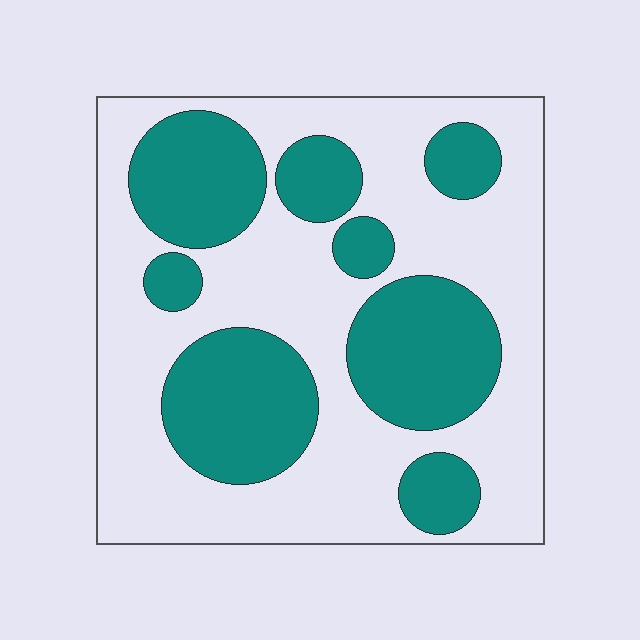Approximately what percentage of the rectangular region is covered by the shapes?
Approximately 40%.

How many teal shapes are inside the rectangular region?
8.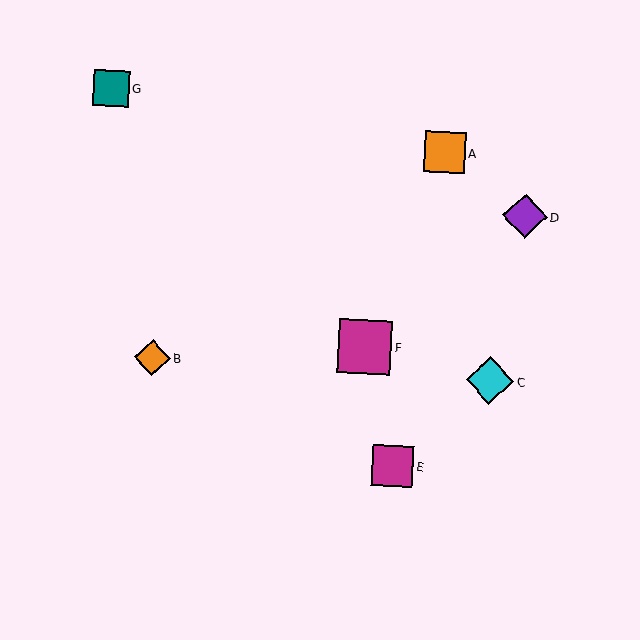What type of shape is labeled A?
Shape A is an orange square.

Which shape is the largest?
The magenta square (labeled F) is the largest.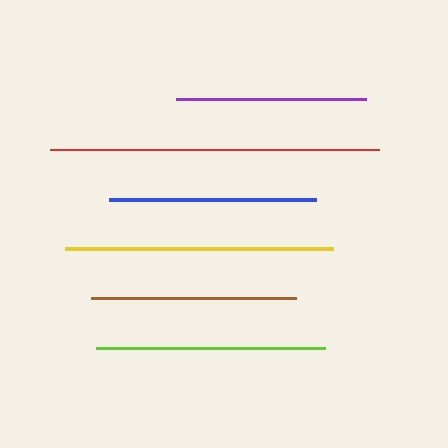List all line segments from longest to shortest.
From longest to shortest: red, yellow, lime, blue, brown, purple.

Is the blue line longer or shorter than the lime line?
The lime line is longer than the blue line.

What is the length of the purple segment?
The purple segment is approximately 190 pixels long.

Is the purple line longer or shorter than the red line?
The red line is longer than the purple line.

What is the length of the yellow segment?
The yellow segment is approximately 269 pixels long.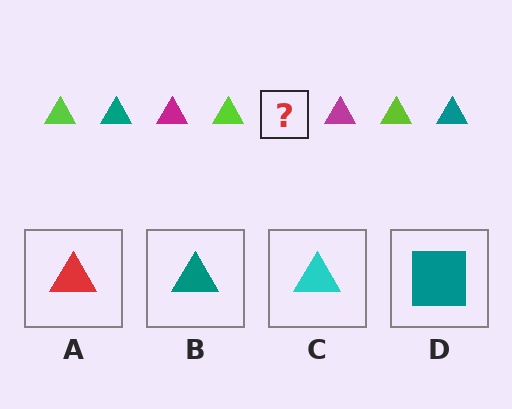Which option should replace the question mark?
Option B.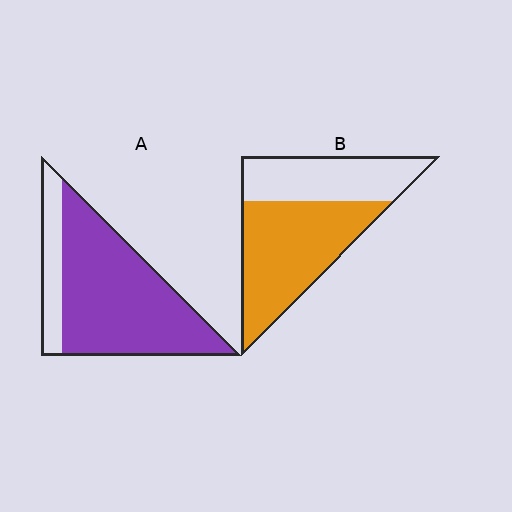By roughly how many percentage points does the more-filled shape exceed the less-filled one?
By roughly 20 percentage points (A over B).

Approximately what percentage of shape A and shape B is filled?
A is approximately 80% and B is approximately 60%.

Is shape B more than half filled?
Yes.